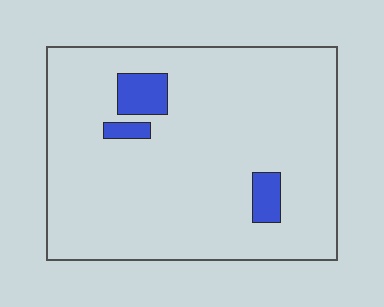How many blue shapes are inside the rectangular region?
3.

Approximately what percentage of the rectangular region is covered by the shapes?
Approximately 5%.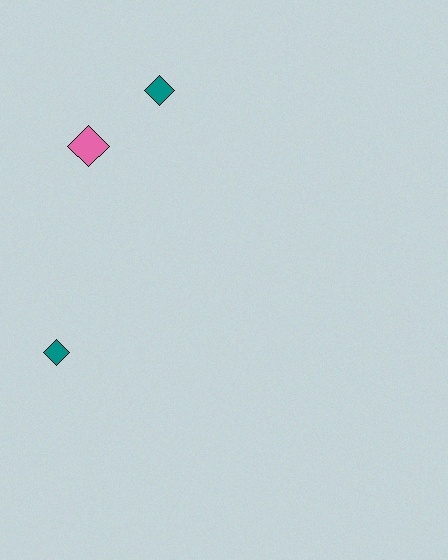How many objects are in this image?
There are 3 objects.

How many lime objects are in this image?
There are no lime objects.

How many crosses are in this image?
There are no crosses.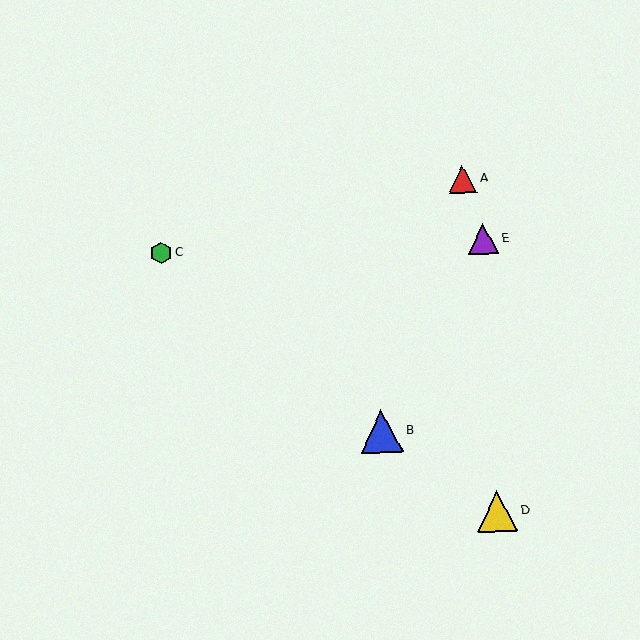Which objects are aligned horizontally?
Objects C, E are aligned horizontally.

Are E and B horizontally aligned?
No, E is at y≈239 and B is at y≈432.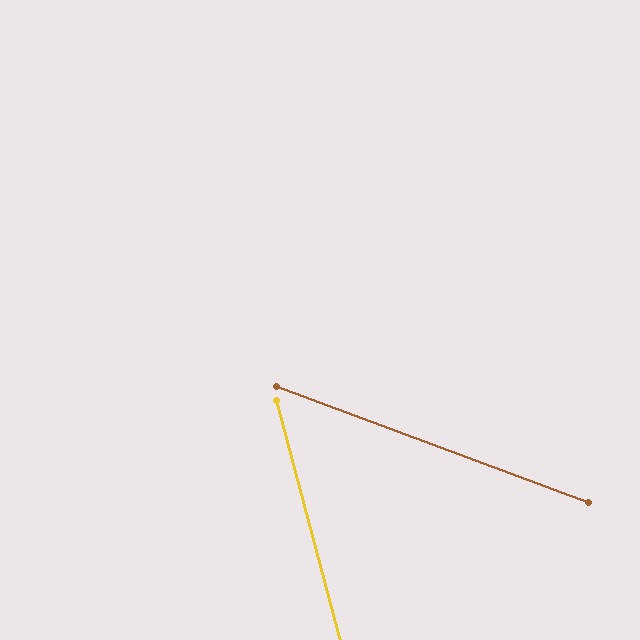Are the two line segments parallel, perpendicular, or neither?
Neither parallel nor perpendicular — they differ by about 55°.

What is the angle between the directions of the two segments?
Approximately 55 degrees.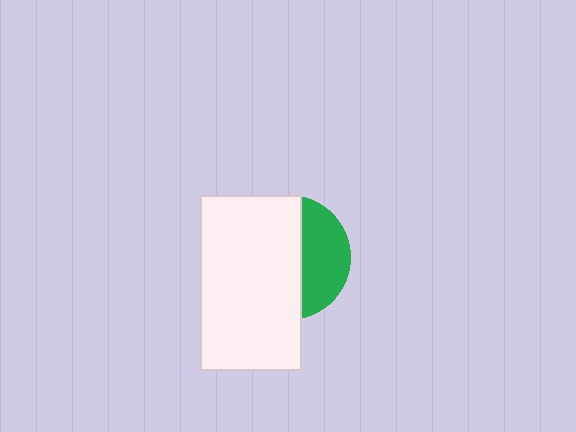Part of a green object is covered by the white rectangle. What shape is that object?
It is a circle.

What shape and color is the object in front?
The object in front is a white rectangle.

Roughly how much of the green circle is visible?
A small part of it is visible (roughly 37%).